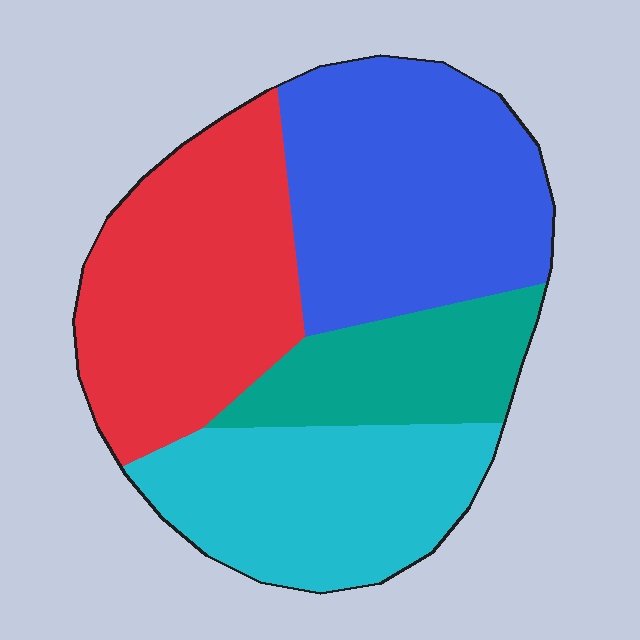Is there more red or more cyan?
Red.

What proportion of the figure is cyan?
Cyan covers roughly 25% of the figure.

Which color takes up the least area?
Teal, at roughly 15%.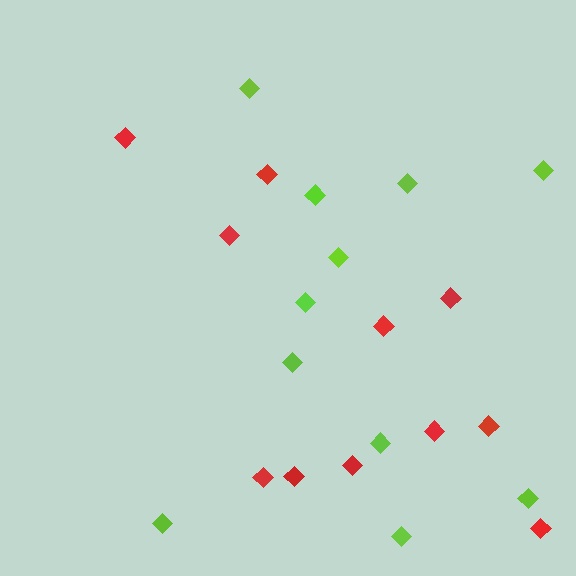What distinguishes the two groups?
There are 2 groups: one group of red diamonds (11) and one group of lime diamonds (11).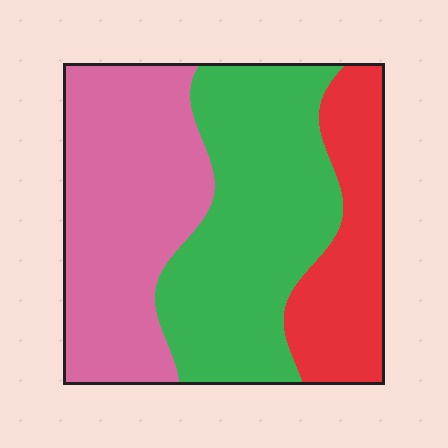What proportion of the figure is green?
Green covers around 40% of the figure.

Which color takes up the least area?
Red, at roughly 20%.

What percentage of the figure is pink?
Pink covers around 40% of the figure.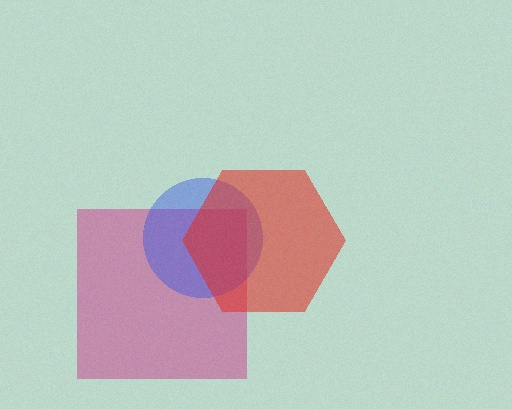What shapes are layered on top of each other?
The layered shapes are: a magenta square, a blue circle, a red hexagon.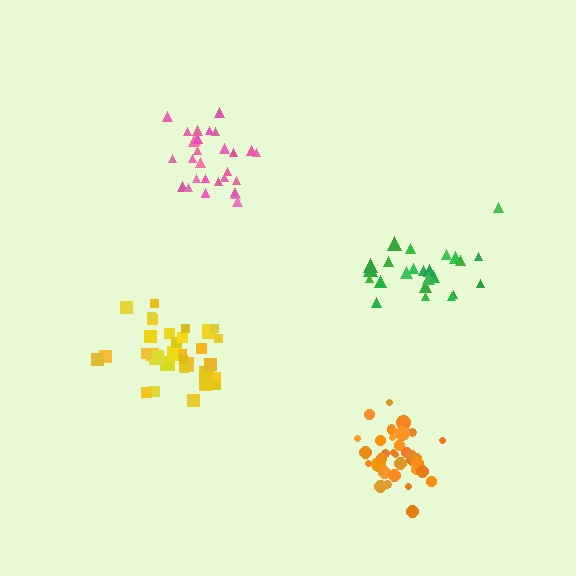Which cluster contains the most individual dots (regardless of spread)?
Orange (35).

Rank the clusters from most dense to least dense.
orange, pink, yellow, green.